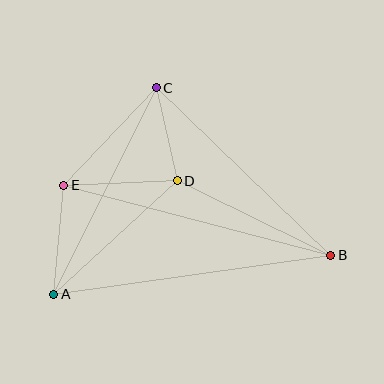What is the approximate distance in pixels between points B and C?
The distance between B and C is approximately 242 pixels.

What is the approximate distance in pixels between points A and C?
The distance between A and C is approximately 231 pixels.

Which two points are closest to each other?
Points C and D are closest to each other.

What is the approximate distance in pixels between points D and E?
The distance between D and E is approximately 114 pixels.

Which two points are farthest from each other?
Points A and B are farthest from each other.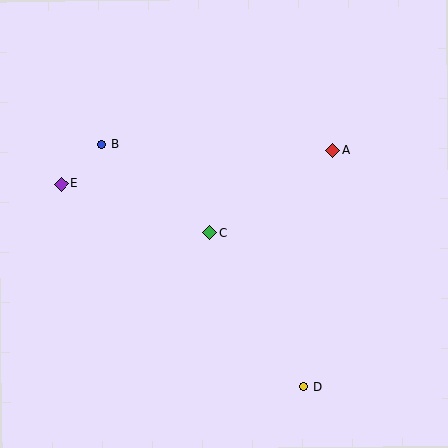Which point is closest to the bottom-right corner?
Point D is closest to the bottom-right corner.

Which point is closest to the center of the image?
Point C at (210, 233) is closest to the center.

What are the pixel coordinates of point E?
Point E is at (61, 184).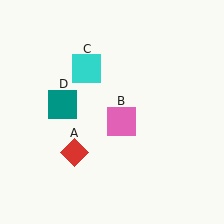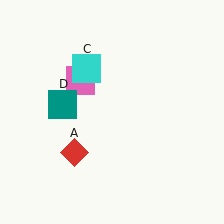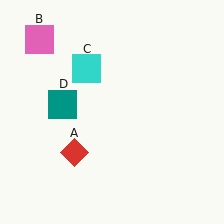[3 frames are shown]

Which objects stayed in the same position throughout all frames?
Red diamond (object A) and cyan square (object C) and teal square (object D) remained stationary.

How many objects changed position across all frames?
1 object changed position: pink square (object B).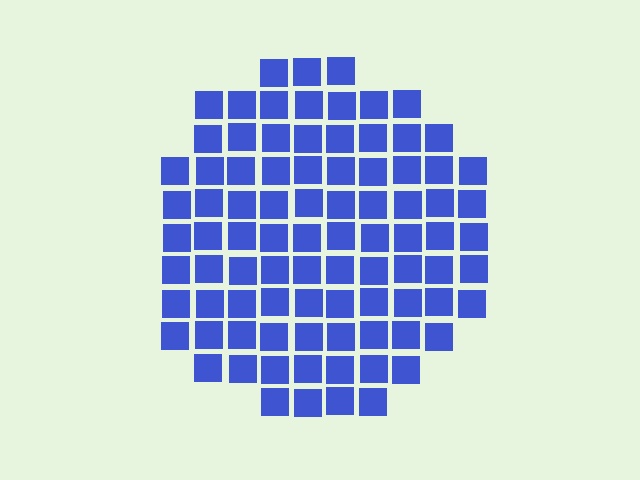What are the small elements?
The small elements are squares.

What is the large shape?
The large shape is a circle.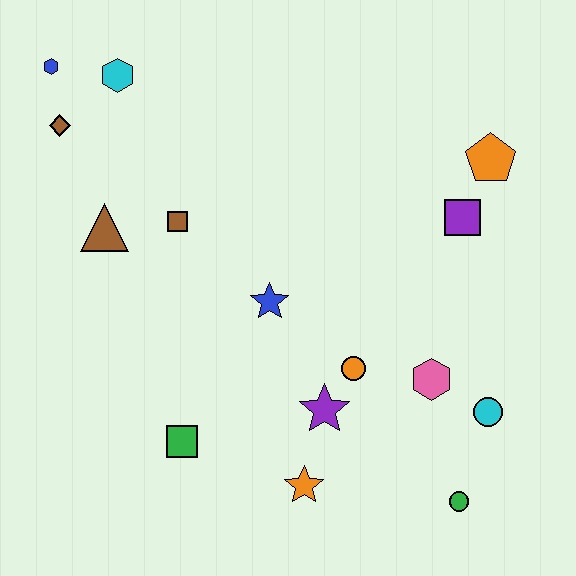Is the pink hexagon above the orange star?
Yes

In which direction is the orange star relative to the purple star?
The orange star is below the purple star.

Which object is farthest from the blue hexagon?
The green circle is farthest from the blue hexagon.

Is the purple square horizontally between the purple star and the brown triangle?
No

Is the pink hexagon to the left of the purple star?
No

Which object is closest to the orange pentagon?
The purple square is closest to the orange pentagon.